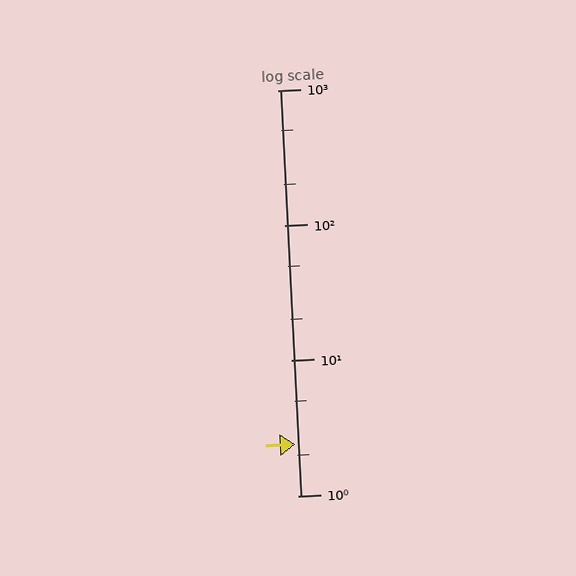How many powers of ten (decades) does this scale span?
The scale spans 3 decades, from 1 to 1000.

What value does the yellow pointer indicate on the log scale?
The pointer indicates approximately 2.4.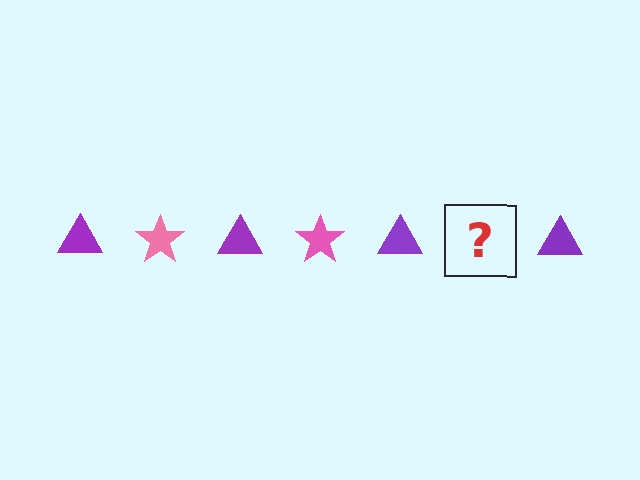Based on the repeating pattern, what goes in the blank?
The blank should be a pink star.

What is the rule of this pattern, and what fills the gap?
The rule is that the pattern alternates between purple triangle and pink star. The gap should be filled with a pink star.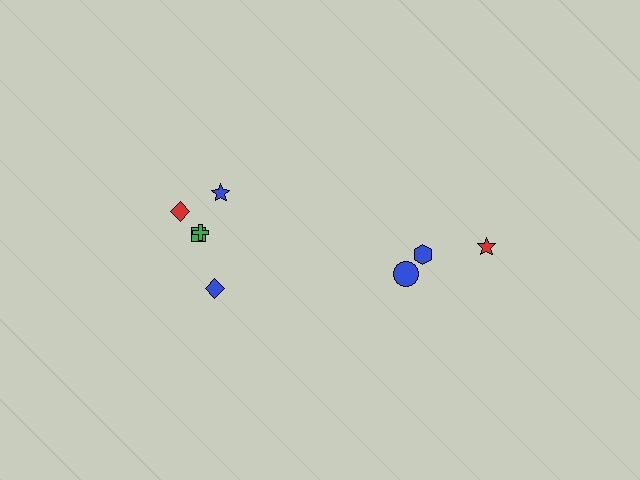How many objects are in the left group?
There are 5 objects.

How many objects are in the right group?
There are 3 objects.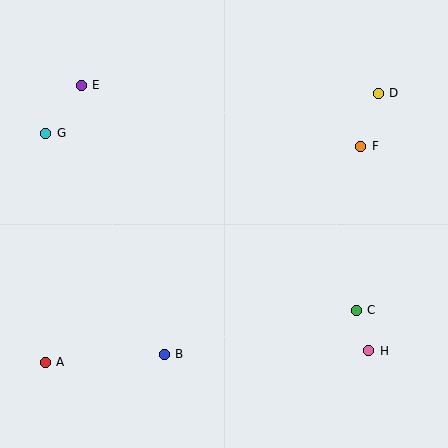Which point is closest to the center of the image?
Point B at (164, 354) is closest to the center.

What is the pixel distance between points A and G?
The distance between A and G is 229 pixels.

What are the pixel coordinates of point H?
Point H is at (369, 351).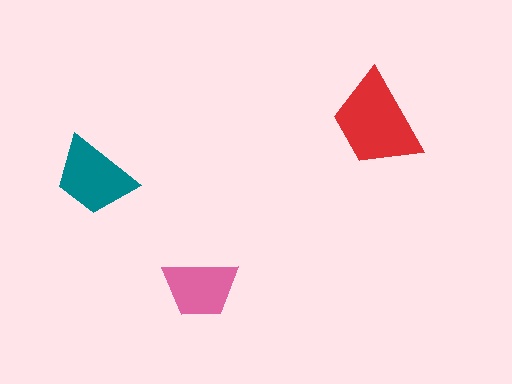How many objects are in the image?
There are 3 objects in the image.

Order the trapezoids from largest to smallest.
the red one, the teal one, the pink one.